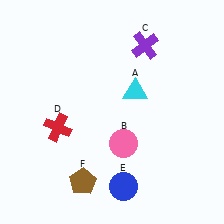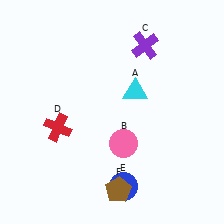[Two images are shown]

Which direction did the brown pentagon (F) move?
The brown pentagon (F) moved right.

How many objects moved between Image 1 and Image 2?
1 object moved between the two images.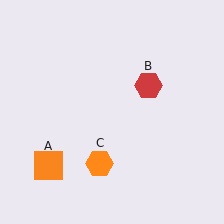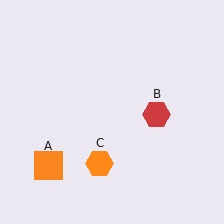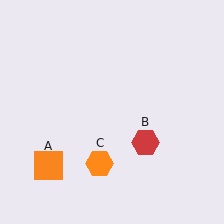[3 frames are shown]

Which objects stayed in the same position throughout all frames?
Orange square (object A) and orange hexagon (object C) remained stationary.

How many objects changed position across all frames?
1 object changed position: red hexagon (object B).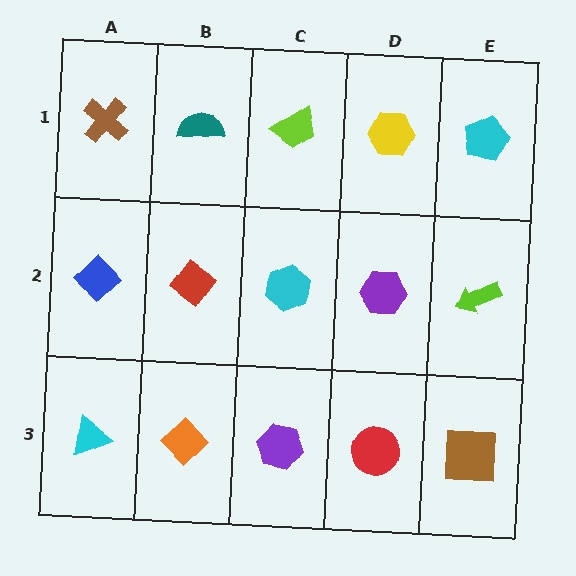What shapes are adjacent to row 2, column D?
A yellow hexagon (row 1, column D), a red circle (row 3, column D), a cyan hexagon (row 2, column C), a lime arrow (row 2, column E).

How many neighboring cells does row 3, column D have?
3.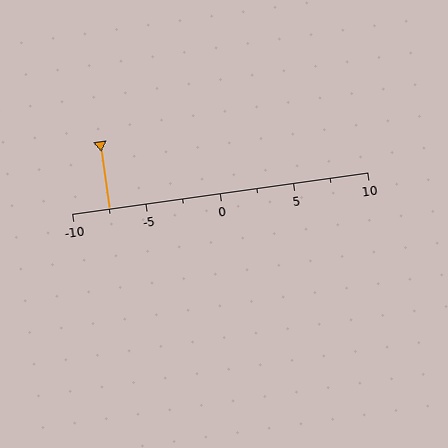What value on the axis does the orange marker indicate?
The marker indicates approximately -7.5.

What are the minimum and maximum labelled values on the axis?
The axis runs from -10 to 10.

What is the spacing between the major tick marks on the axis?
The major ticks are spaced 5 apart.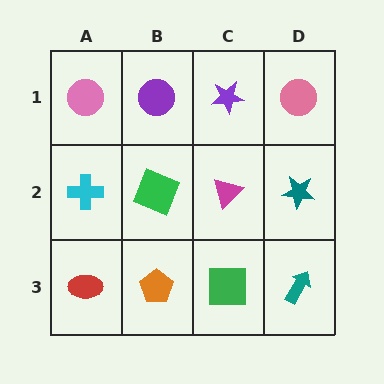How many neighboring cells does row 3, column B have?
3.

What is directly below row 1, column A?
A cyan cross.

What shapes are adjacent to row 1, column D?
A teal star (row 2, column D), a purple star (row 1, column C).